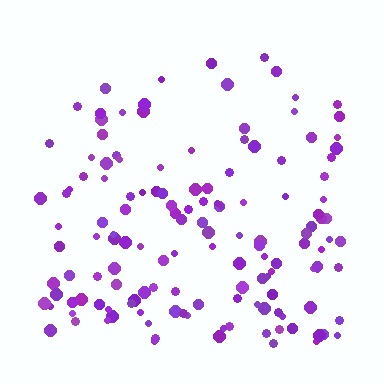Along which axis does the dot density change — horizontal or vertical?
Vertical.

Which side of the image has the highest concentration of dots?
The bottom.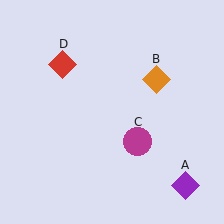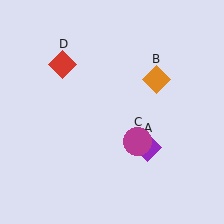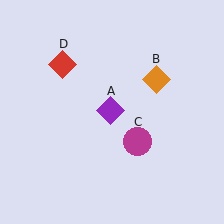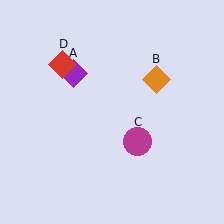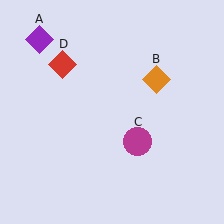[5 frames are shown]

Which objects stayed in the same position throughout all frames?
Orange diamond (object B) and magenta circle (object C) and red diamond (object D) remained stationary.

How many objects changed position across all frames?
1 object changed position: purple diamond (object A).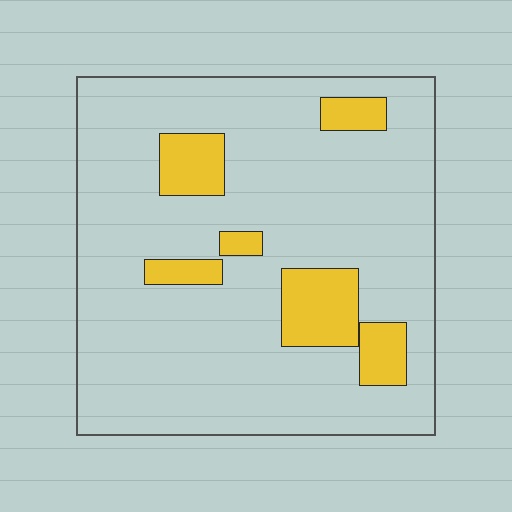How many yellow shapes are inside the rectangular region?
6.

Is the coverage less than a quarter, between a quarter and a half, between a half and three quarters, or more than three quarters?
Less than a quarter.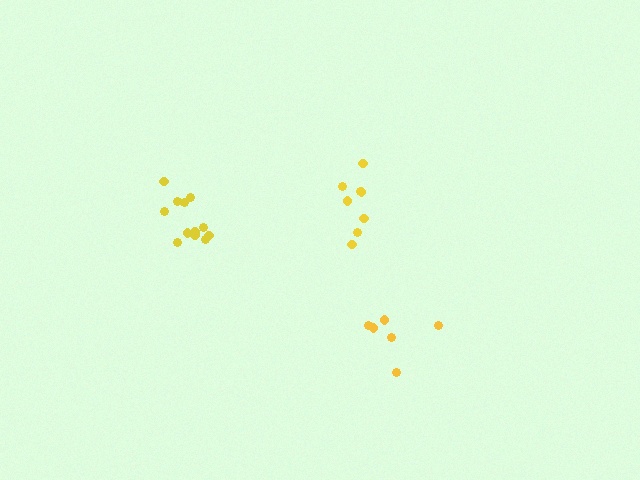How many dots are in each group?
Group 1: 12 dots, Group 2: 6 dots, Group 3: 8 dots (26 total).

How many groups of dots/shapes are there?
There are 3 groups.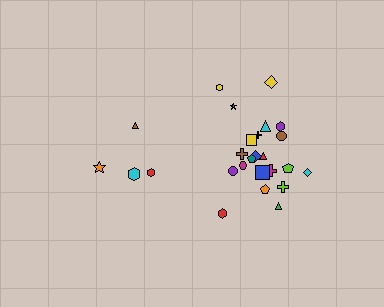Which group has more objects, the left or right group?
The right group.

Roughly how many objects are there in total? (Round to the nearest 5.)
Roughly 25 objects in total.